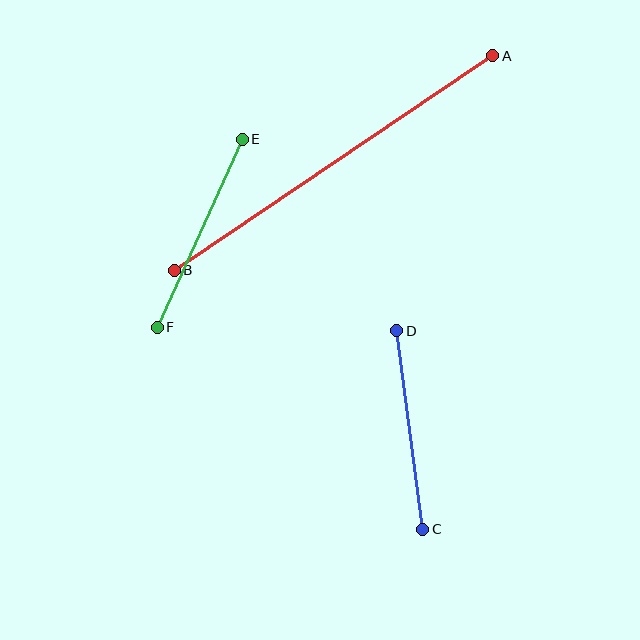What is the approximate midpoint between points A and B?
The midpoint is at approximately (333, 163) pixels.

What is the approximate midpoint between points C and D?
The midpoint is at approximately (410, 430) pixels.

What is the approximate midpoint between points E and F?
The midpoint is at approximately (200, 233) pixels.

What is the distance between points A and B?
The distance is approximately 384 pixels.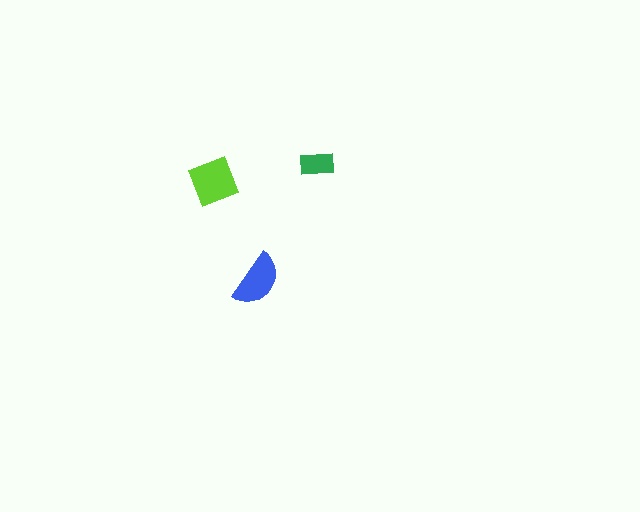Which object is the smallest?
The green rectangle.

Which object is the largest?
The lime diamond.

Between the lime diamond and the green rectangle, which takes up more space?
The lime diamond.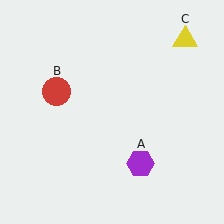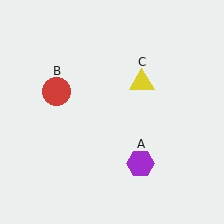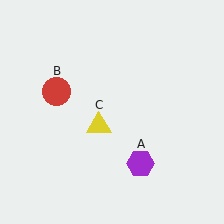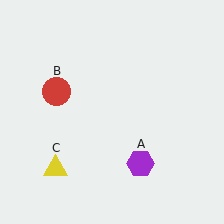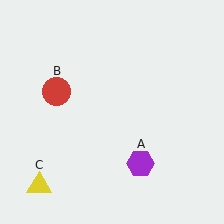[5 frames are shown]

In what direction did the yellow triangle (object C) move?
The yellow triangle (object C) moved down and to the left.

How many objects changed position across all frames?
1 object changed position: yellow triangle (object C).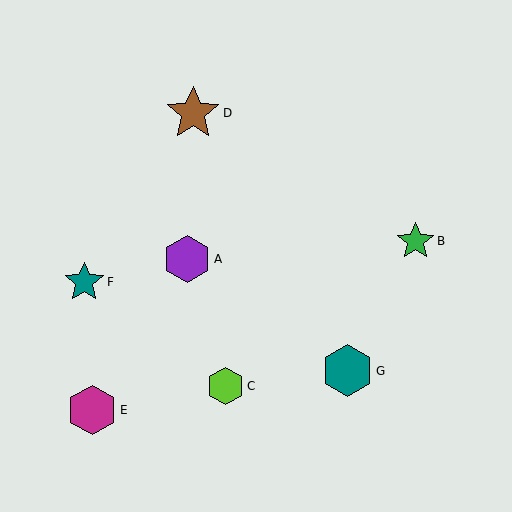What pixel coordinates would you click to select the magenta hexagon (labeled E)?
Click at (92, 410) to select the magenta hexagon E.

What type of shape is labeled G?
Shape G is a teal hexagon.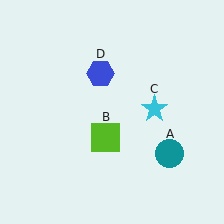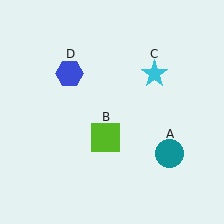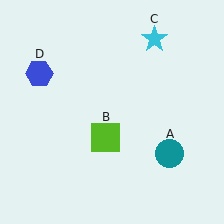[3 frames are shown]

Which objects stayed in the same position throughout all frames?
Teal circle (object A) and lime square (object B) remained stationary.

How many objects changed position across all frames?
2 objects changed position: cyan star (object C), blue hexagon (object D).